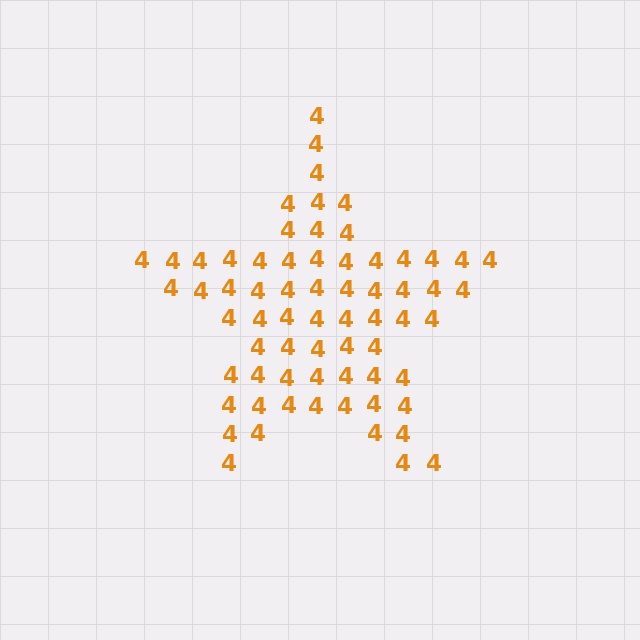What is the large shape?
The large shape is a star.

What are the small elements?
The small elements are digit 4's.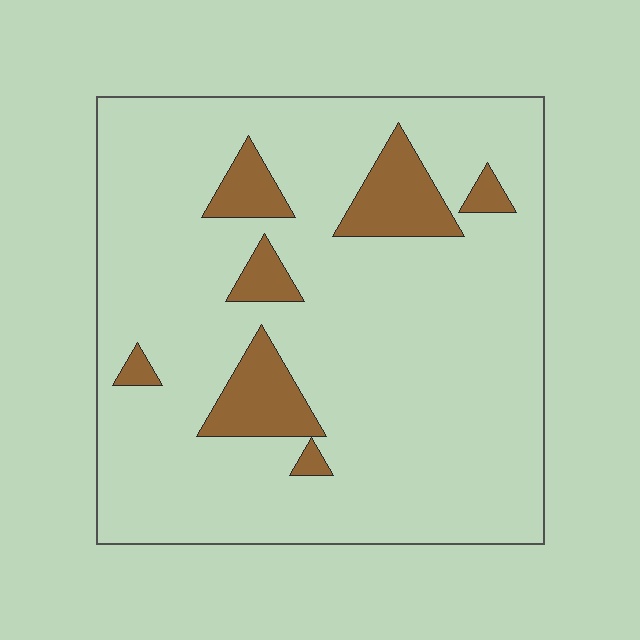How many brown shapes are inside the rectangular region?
7.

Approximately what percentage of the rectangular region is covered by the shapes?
Approximately 15%.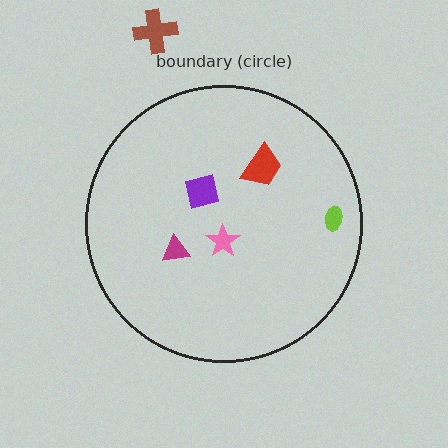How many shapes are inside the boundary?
5 inside, 1 outside.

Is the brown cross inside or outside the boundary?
Outside.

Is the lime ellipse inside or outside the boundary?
Inside.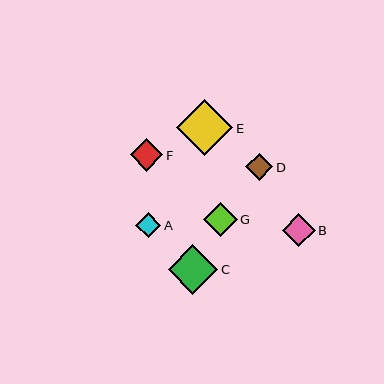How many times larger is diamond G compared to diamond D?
Diamond G is approximately 1.3 times the size of diamond D.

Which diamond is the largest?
Diamond E is the largest with a size of approximately 56 pixels.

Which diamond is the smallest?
Diamond A is the smallest with a size of approximately 25 pixels.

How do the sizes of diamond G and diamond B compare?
Diamond G and diamond B are approximately the same size.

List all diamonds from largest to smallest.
From largest to smallest: E, C, G, B, F, D, A.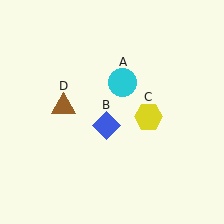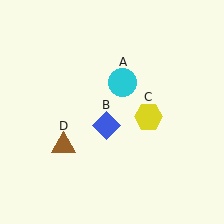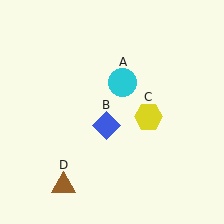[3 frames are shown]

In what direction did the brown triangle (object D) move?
The brown triangle (object D) moved down.